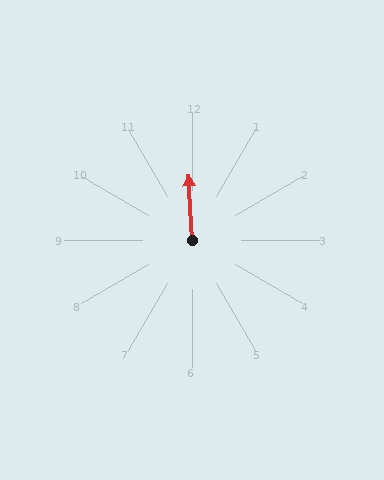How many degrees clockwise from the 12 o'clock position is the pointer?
Approximately 357 degrees.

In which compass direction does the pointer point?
North.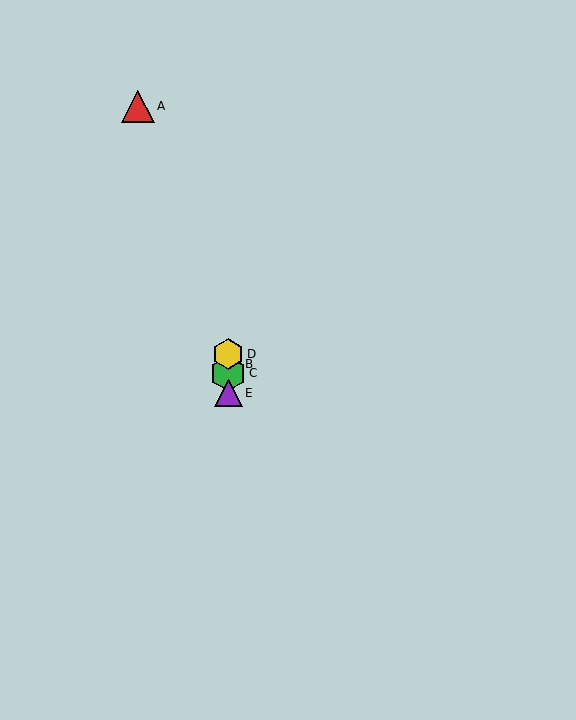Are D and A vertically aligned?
No, D is at x≈228 and A is at x≈138.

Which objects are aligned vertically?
Objects B, C, D, E are aligned vertically.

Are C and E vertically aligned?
Yes, both are at x≈228.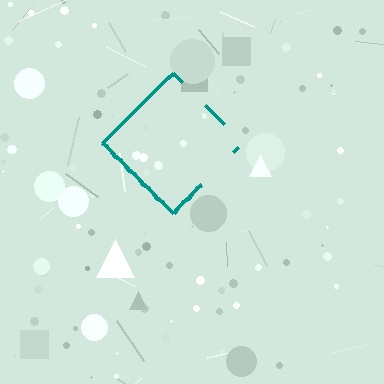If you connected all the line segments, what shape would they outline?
They would outline a diamond.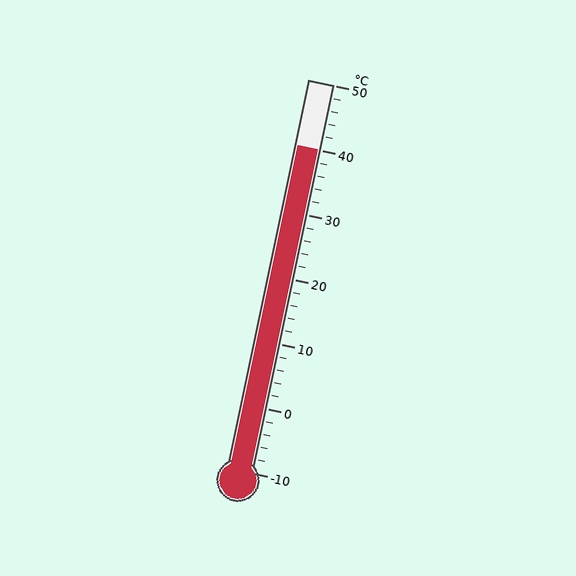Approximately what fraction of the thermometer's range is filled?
The thermometer is filled to approximately 85% of its range.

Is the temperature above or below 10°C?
The temperature is above 10°C.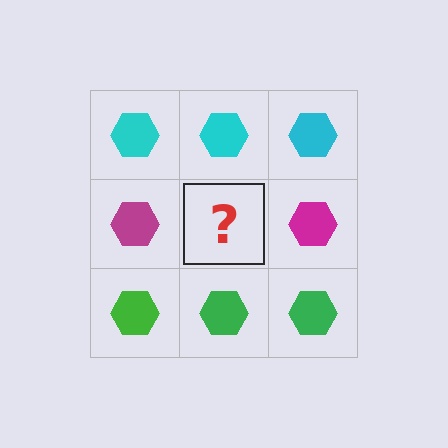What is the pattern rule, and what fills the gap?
The rule is that each row has a consistent color. The gap should be filled with a magenta hexagon.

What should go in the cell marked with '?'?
The missing cell should contain a magenta hexagon.